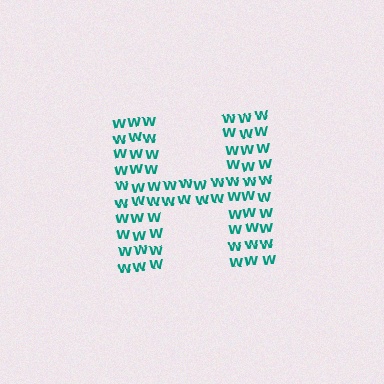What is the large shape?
The large shape is the letter H.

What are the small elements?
The small elements are letter W's.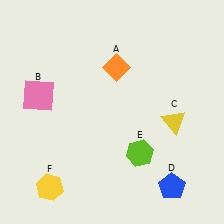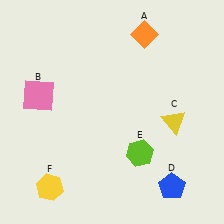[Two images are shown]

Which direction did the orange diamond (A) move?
The orange diamond (A) moved up.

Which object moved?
The orange diamond (A) moved up.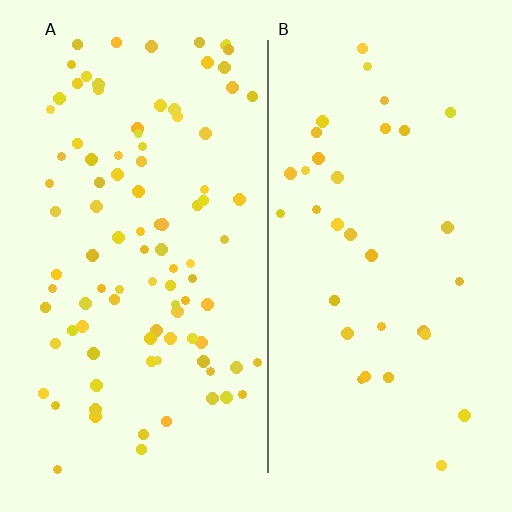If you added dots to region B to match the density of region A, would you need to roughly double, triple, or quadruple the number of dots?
Approximately triple.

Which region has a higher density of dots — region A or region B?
A (the left).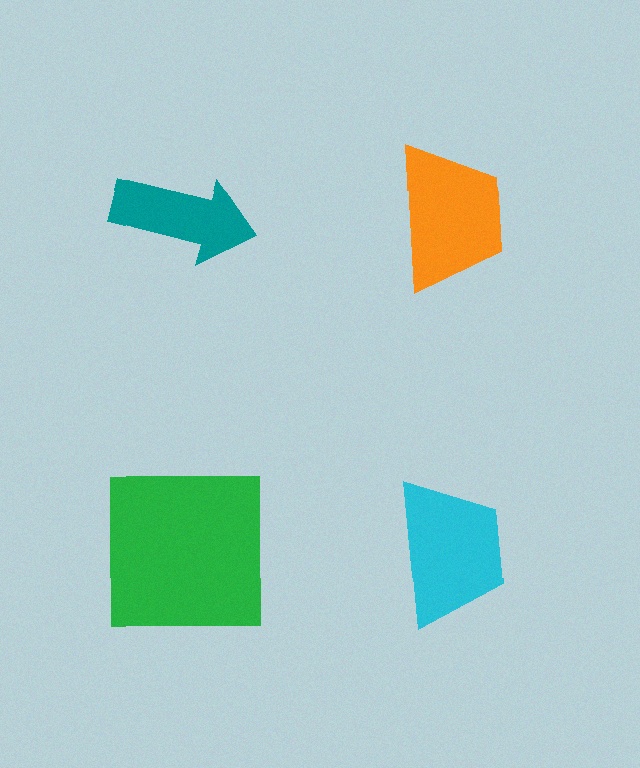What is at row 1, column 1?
A teal arrow.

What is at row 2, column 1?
A green square.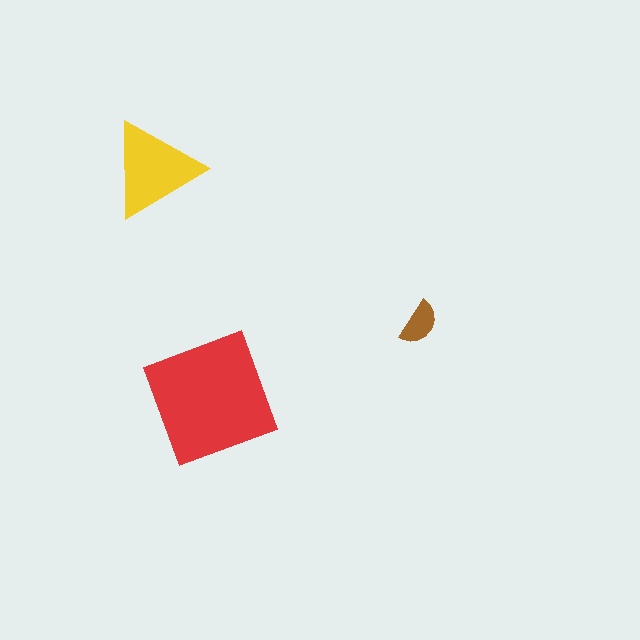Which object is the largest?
The red square.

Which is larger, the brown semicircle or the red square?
The red square.